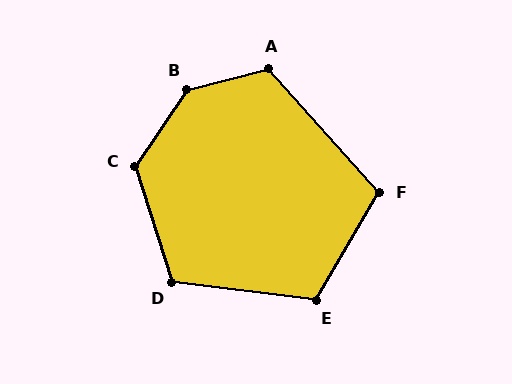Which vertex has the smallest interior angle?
F, at approximately 108 degrees.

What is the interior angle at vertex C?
Approximately 129 degrees (obtuse).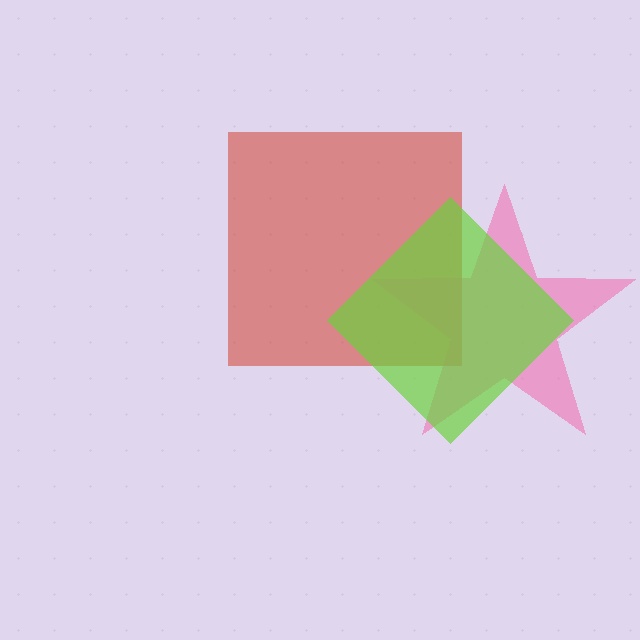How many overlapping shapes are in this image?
There are 3 overlapping shapes in the image.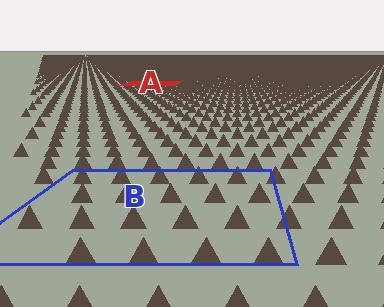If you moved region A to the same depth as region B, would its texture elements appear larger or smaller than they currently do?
They would appear larger. At a closer depth, the same texture elements are projected at a bigger on-screen size.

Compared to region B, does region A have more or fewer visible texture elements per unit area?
Region A has more texture elements per unit area — they are packed more densely because it is farther away.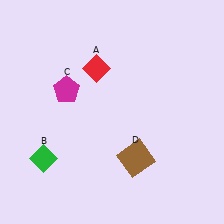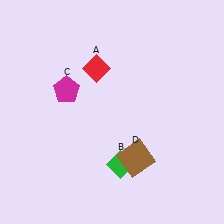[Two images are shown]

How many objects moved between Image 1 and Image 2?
1 object moved between the two images.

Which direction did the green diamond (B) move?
The green diamond (B) moved right.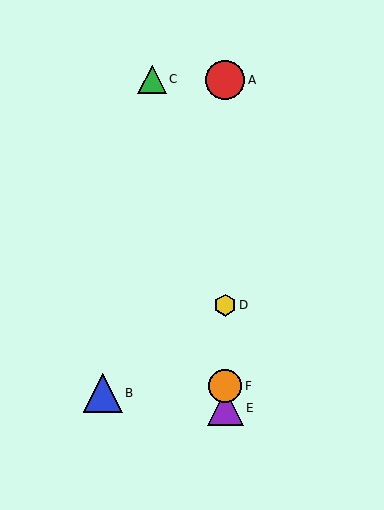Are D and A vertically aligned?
Yes, both are at x≈225.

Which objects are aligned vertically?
Objects A, D, E, F are aligned vertically.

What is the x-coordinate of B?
Object B is at x≈103.